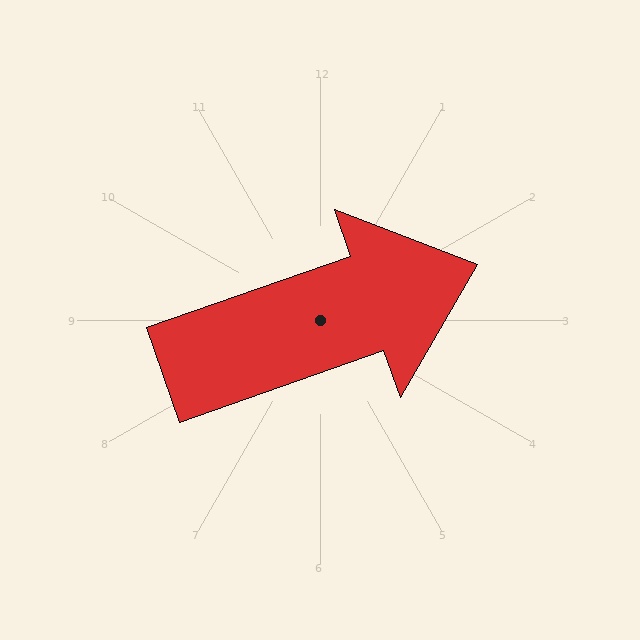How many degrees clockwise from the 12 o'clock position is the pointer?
Approximately 71 degrees.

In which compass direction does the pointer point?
East.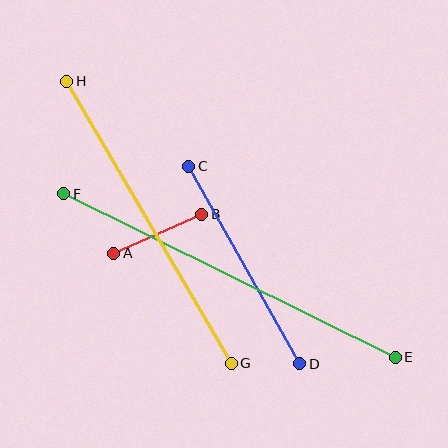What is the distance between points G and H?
The distance is approximately 327 pixels.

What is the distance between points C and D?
The distance is approximately 227 pixels.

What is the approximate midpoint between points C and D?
The midpoint is at approximately (244, 265) pixels.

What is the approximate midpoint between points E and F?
The midpoint is at approximately (230, 275) pixels.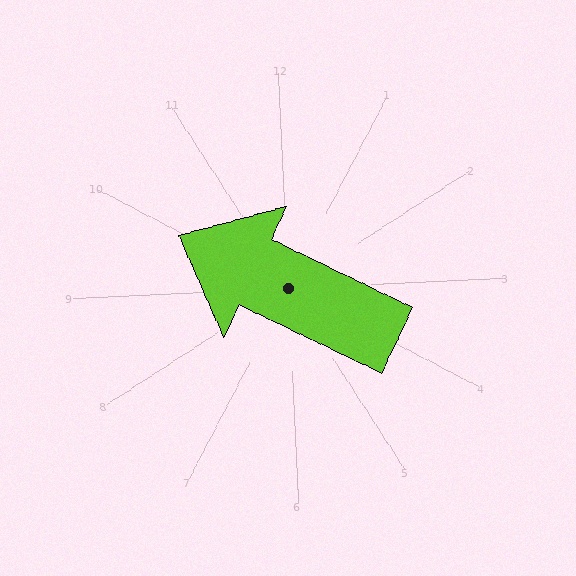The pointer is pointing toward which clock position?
Roughly 10 o'clock.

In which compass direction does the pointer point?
Northwest.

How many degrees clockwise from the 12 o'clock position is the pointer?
Approximately 298 degrees.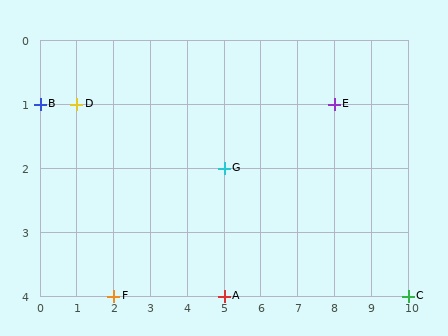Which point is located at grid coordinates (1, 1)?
Point D is at (1, 1).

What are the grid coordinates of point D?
Point D is at grid coordinates (1, 1).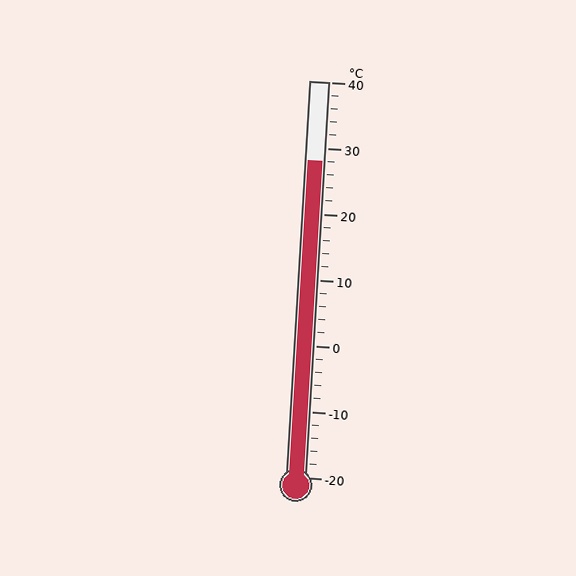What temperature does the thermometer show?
The thermometer shows approximately 28°C.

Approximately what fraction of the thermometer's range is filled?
The thermometer is filled to approximately 80% of its range.